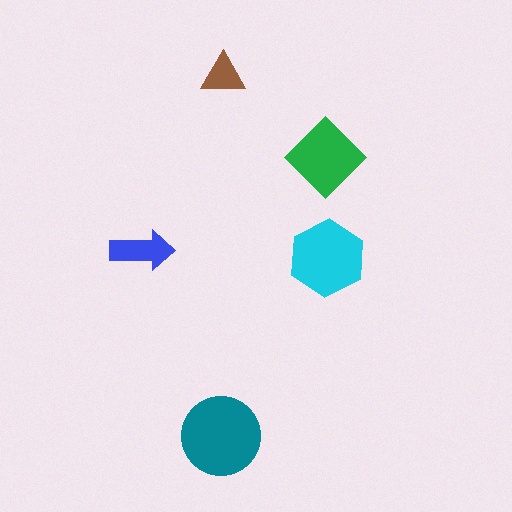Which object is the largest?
The teal circle.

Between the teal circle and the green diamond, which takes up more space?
The teal circle.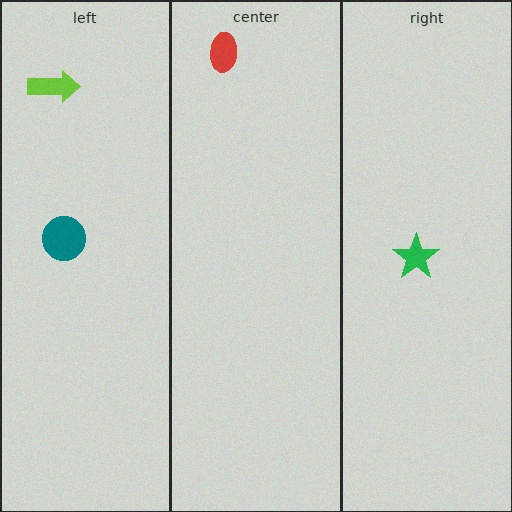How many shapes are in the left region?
2.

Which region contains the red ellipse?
The center region.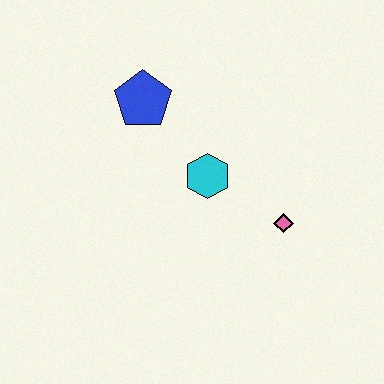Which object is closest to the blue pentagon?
The cyan hexagon is closest to the blue pentagon.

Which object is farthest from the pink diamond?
The blue pentagon is farthest from the pink diamond.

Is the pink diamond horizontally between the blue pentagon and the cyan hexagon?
No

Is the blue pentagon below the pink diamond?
No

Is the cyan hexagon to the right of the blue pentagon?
Yes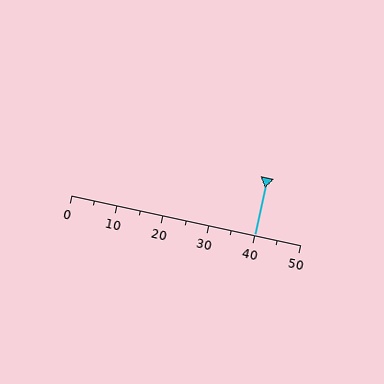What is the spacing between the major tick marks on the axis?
The major ticks are spaced 10 apart.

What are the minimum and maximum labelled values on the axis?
The axis runs from 0 to 50.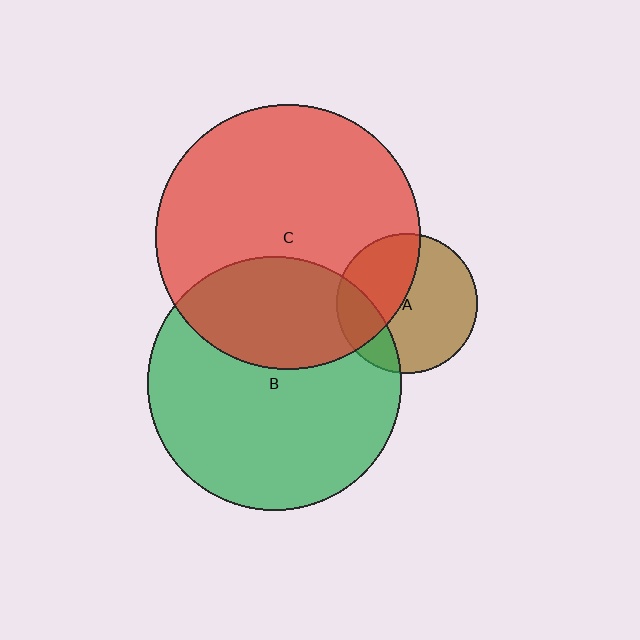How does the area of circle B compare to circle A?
Approximately 3.3 times.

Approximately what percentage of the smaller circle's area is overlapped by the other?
Approximately 40%.